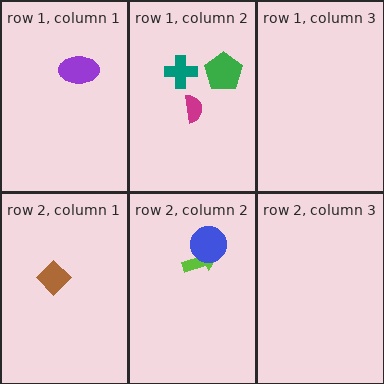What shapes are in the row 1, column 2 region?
The teal cross, the green pentagon, the magenta semicircle.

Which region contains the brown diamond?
The row 2, column 1 region.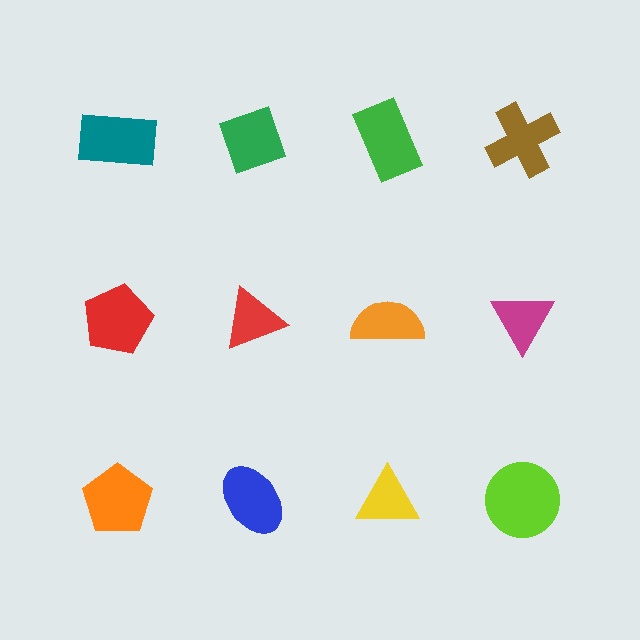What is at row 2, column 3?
An orange semicircle.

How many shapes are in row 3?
4 shapes.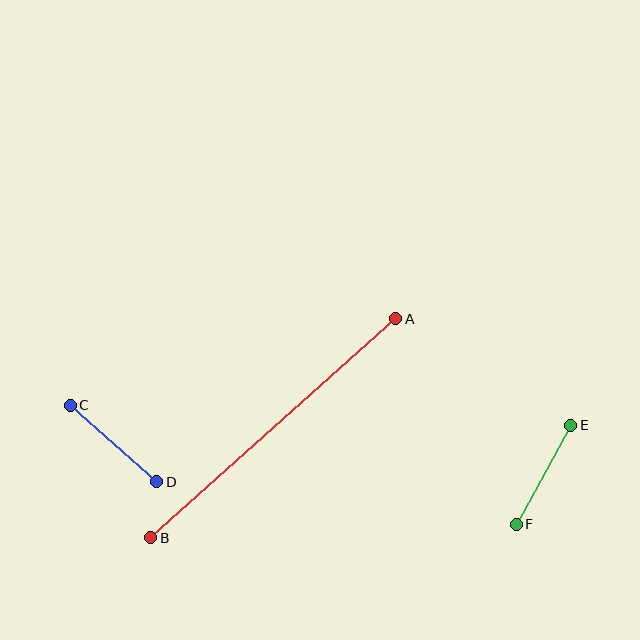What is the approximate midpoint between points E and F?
The midpoint is at approximately (543, 475) pixels.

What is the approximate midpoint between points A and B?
The midpoint is at approximately (273, 428) pixels.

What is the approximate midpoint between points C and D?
The midpoint is at approximately (113, 443) pixels.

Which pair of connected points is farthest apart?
Points A and B are farthest apart.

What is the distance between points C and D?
The distance is approximately 115 pixels.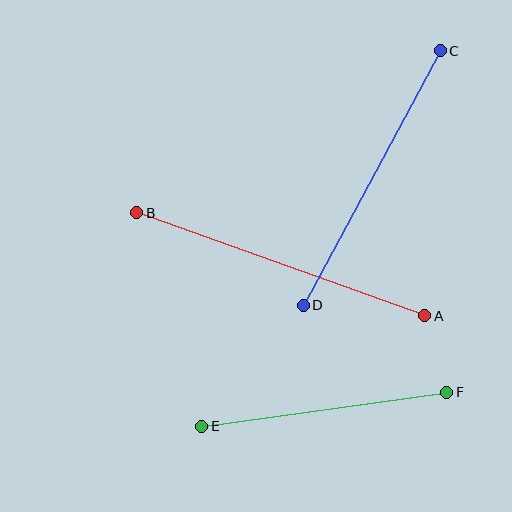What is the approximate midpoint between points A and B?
The midpoint is at approximately (281, 264) pixels.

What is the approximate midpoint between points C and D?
The midpoint is at approximately (372, 178) pixels.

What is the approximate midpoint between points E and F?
The midpoint is at approximately (324, 409) pixels.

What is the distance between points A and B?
The distance is approximately 306 pixels.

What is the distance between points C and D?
The distance is approximately 289 pixels.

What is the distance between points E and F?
The distance is approximately 247 pixels.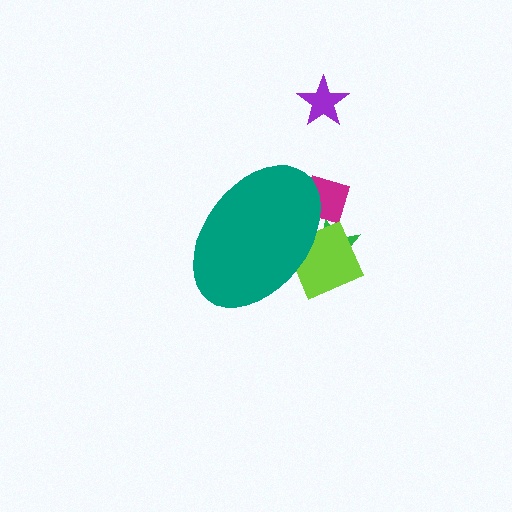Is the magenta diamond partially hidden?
Yes, the magenta diamond is partially hidden behind the teal ellipse.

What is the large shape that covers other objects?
A teal ellipse.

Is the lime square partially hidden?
Yes, the lime square is partially hidden behind the teal ellipse.